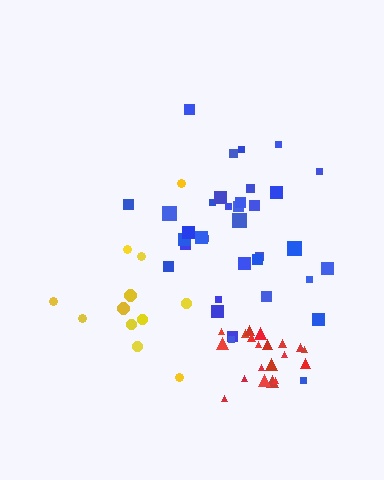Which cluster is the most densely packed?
Red.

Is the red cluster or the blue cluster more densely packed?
Red.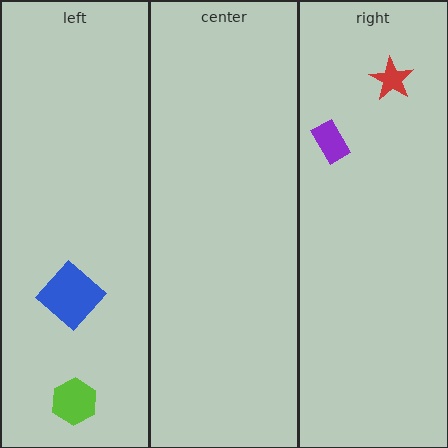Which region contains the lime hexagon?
The left region.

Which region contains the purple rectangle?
The right region.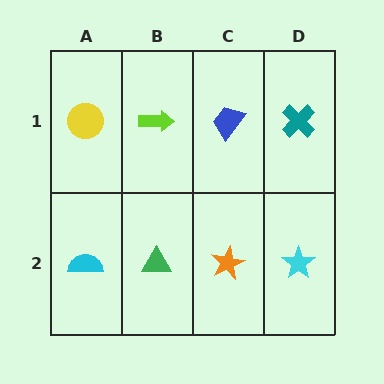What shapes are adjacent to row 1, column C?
An orange star (row 2, column C), a lime arrow (row 1, column B), a teal cross (row 1, column D).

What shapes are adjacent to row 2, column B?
A lime arrow (row 1, column B), a cyan semicircle (row 2, column A), an orange star (row 2, column C).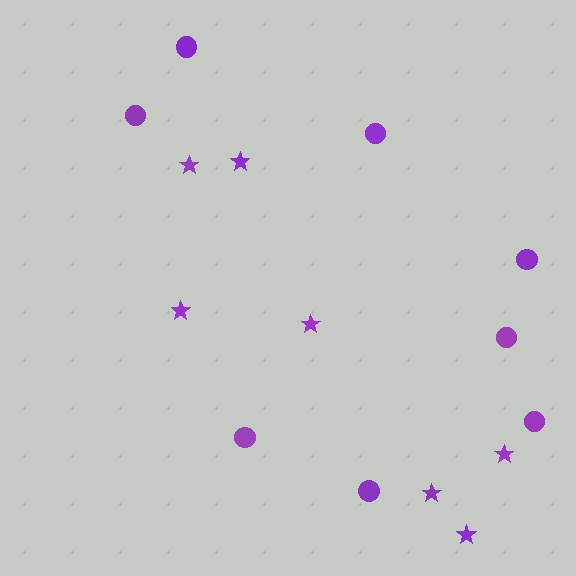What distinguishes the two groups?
There are 2 groups: one group of circles (8) and one group of stars (7).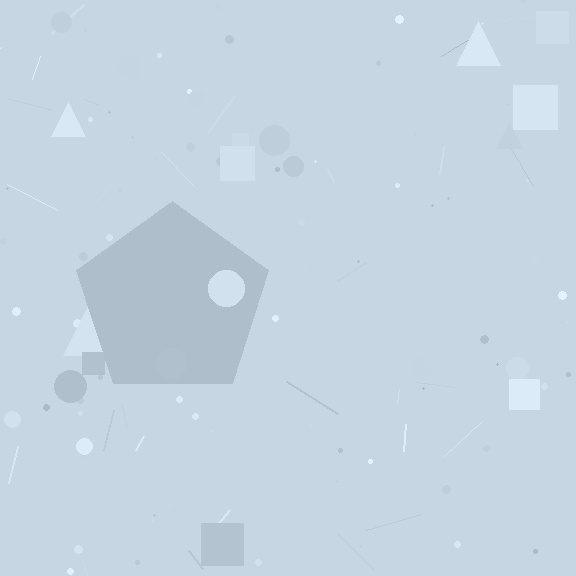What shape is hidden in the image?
A pentagon is hidden in the image.